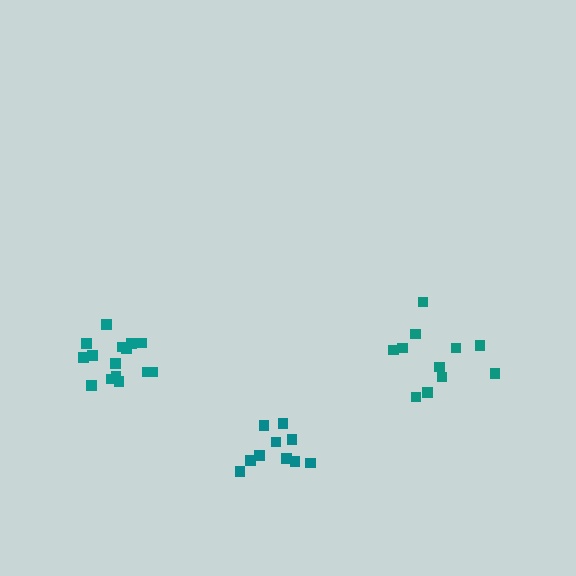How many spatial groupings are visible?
There are 3 spatial groupings.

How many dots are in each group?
Group 1: 15 dots, Group 2: 11 dots, Group 3: 10 dots (36 total).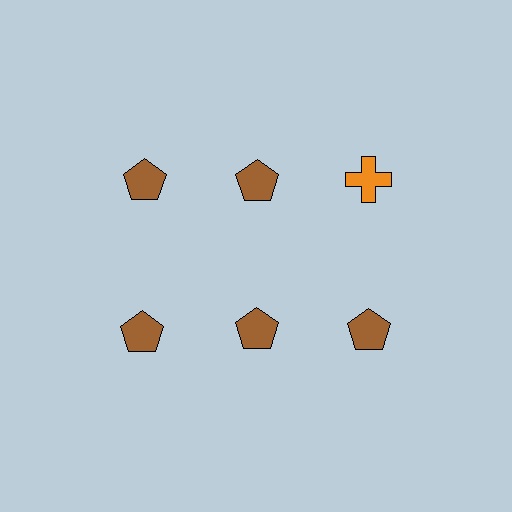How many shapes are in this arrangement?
There are 6 shapes arranged in a grid pattern.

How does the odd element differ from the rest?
It differs in both color (orange instead of brown) and shape (cross instead of pentagon).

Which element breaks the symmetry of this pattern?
The orange cross in the top row, center column breaks the symmetry. All other shapes are brown pentagons.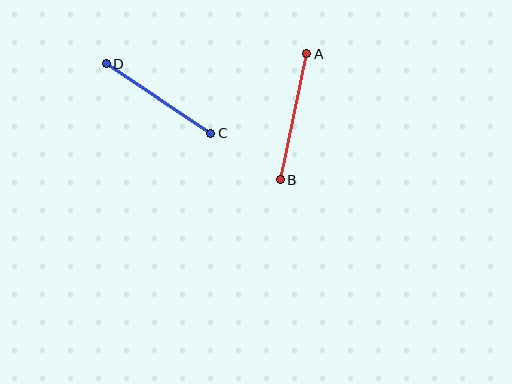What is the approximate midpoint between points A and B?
The midpoint is at approximately (293, 117) pixels.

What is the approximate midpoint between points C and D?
The midpoint is at approximately (158, 99) pixels.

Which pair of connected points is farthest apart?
Points A and B are farthest apart.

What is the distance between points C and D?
The distance is approximately 126 pixels.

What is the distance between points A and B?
The distance is approximately 129 pixels.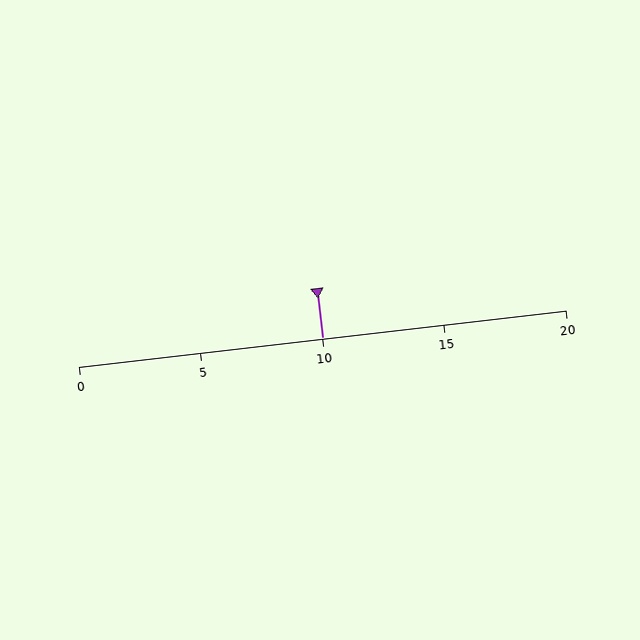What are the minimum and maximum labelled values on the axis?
The axis runs from 0 to 20.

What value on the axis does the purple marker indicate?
The marker indicates approximately 10.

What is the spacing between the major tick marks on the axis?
The major ticks are spaced 5 apart.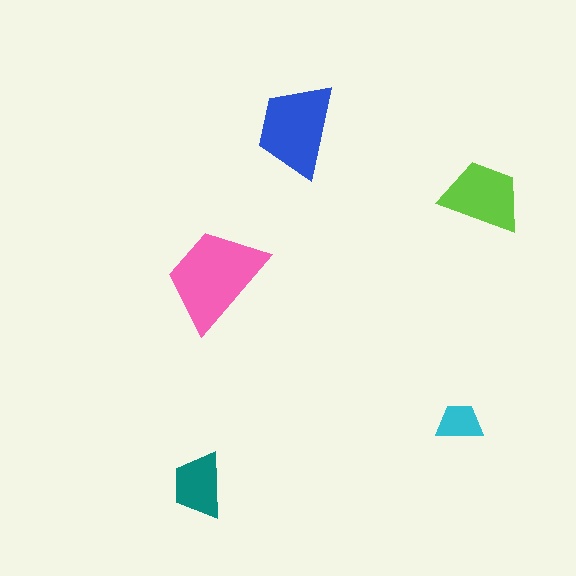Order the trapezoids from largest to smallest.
the pink one, the blue one, the lime one, the teal one, the cyan one.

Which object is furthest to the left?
The teal trapezoid is leftmost.